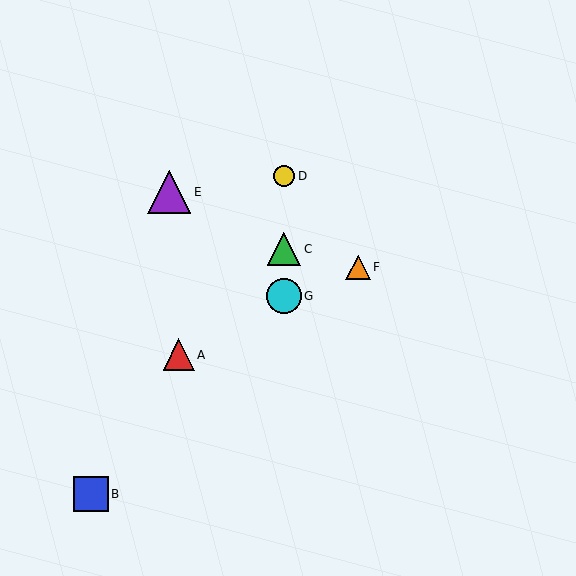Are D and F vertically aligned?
No, D is at x≈284 and F is at x≈358.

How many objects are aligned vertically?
3 objects (C, D, G) are aligned vertically.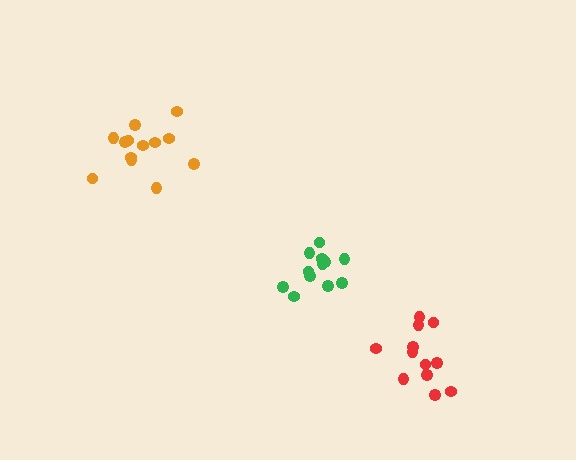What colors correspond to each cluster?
The clusters are colored: orange, red, green.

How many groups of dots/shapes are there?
There are 3 groups.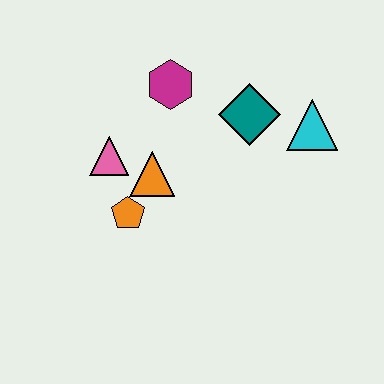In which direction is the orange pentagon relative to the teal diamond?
The orange pentagon is to the left of the teal diamond.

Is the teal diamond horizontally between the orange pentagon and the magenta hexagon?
No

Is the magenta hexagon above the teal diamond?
Yes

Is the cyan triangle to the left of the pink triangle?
No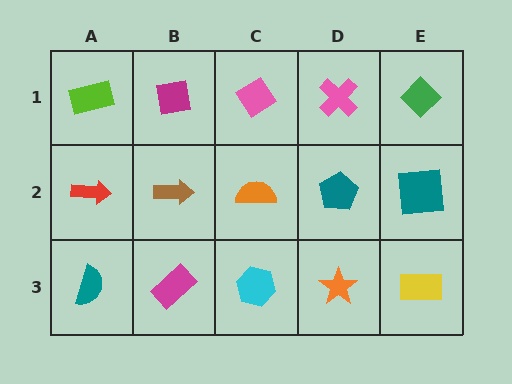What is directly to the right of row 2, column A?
A brown arrow.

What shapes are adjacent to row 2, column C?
A pink diamond (row 1, column C), a cyan hexagon (row 3, column C), a brown arrow (row 2, column B), a teal pentagon (row 2, column D).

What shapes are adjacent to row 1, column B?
A brown arrow (row 2, column B), a lime rectangle (row 1, column A), a pink diamond (row 1, column C).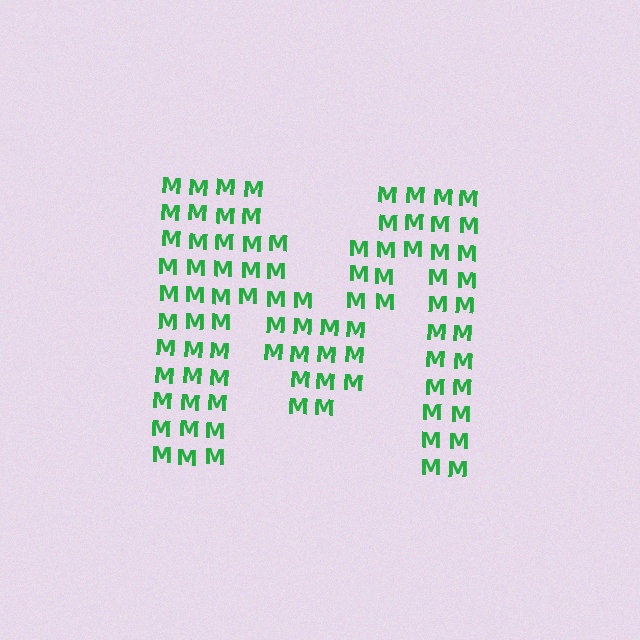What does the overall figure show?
The overall figure shows the letter M.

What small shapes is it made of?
It is made of small letter M's.